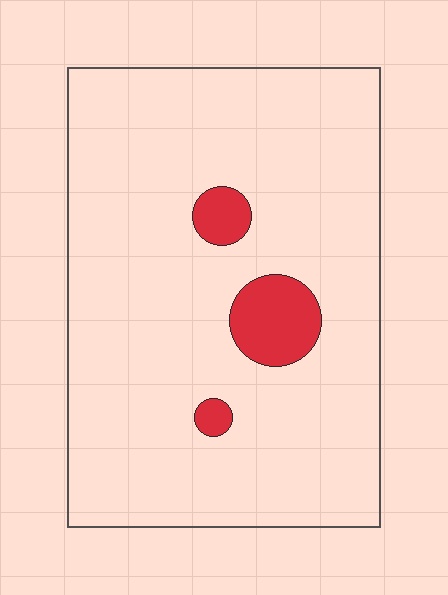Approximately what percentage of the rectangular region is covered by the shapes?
Approximately 5%.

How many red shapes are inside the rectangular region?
3.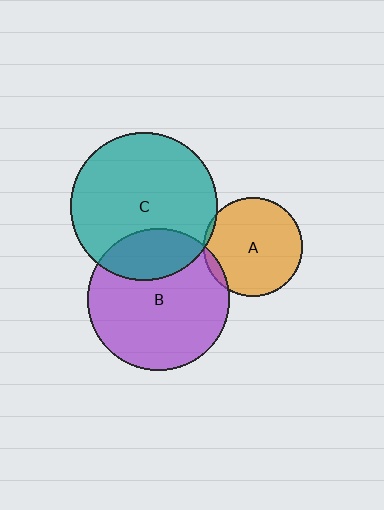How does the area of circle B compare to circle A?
Approximately 2.0 times.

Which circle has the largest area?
Circle C (teal).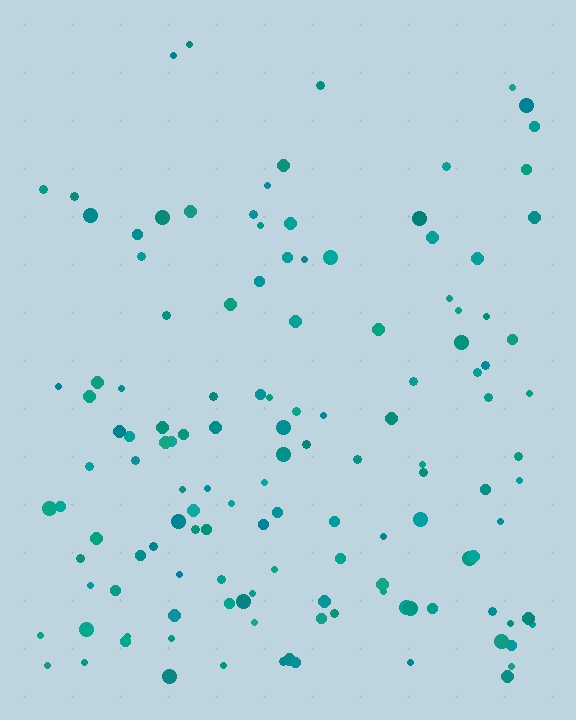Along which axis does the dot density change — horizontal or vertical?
Vertical.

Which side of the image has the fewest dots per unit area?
The top.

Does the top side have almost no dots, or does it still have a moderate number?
Still a moderate number, just noticeably fewer than the bottom.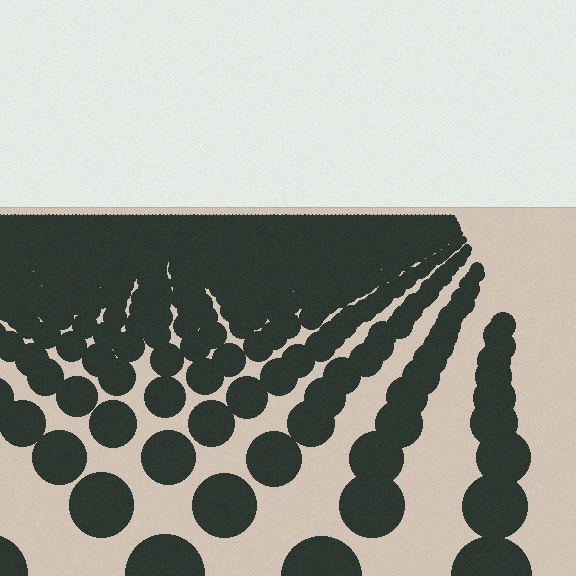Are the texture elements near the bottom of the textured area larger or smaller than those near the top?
Larger. Near the bottom, elements are closer to the viewer and appear at a bigger on-screen size.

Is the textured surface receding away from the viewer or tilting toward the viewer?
The surface is receding away from the viewer. Texture elements get smaller and denser toward the top.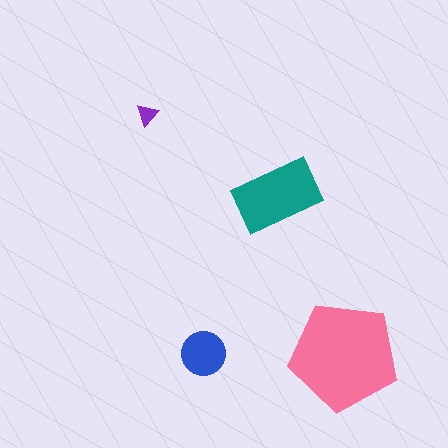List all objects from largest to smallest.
The pink pentagon, the teal rectangle, the blue circle, the purple triangle.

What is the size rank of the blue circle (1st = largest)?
3rd.